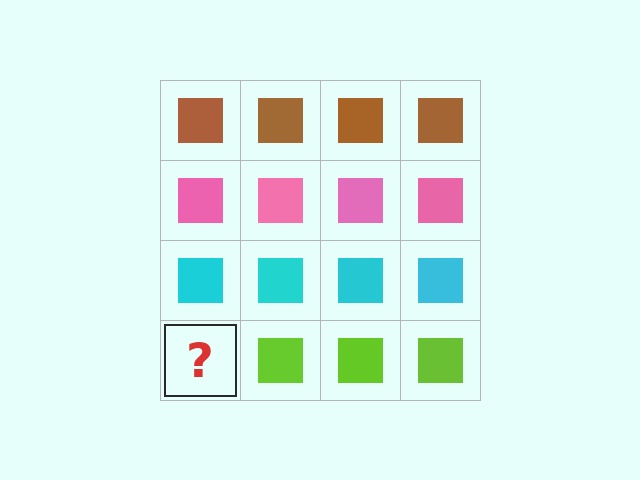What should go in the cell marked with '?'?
The missing cell should contain a lime square.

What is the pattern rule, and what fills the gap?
The rule is that each row has a consistent color. The gap should be filled with a lime square.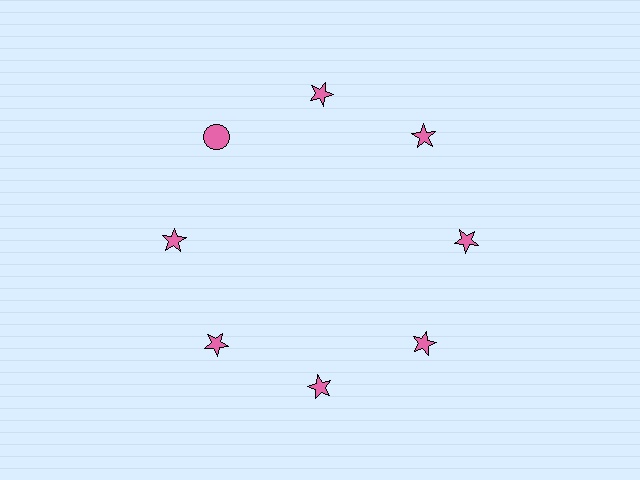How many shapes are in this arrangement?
There are 8 shapes arranged in a ring pattern.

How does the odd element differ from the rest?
It has a different shape: circle instead of star.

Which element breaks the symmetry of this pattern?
The pink circle at roughly the 10 o'clock position breaks the symmetry. All other shapes are pink stars.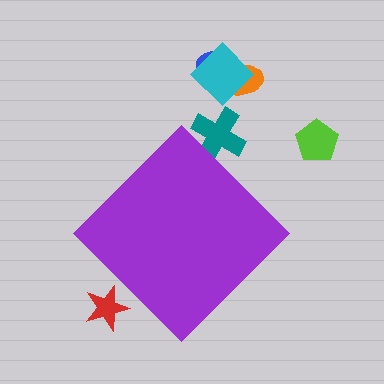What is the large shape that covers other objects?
A purple diamond.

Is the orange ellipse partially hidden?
No, the orange ellipse is fully visible.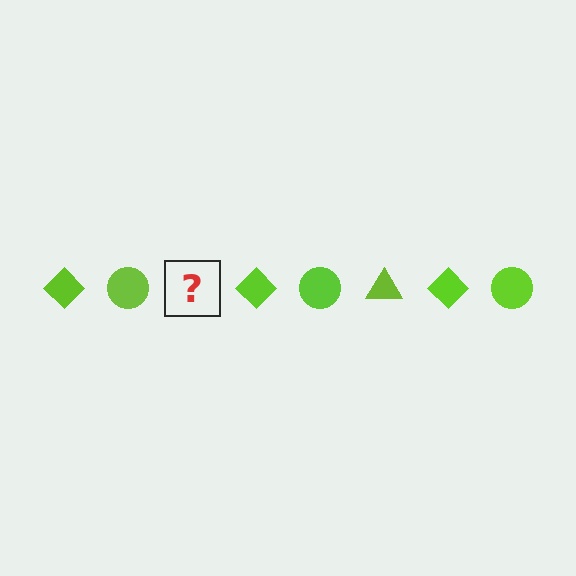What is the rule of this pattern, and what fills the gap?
The rule is that the pattern cycles through diamond, circle, triangle shapes in lime. The gap should be filled with a lime triangle.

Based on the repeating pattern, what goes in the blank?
The blank should be a lime triangle.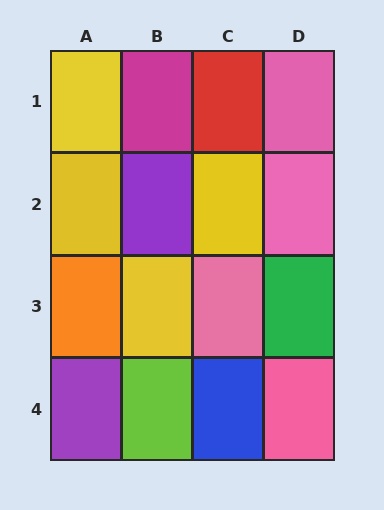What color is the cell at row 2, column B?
Purple.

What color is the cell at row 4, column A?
Purple.